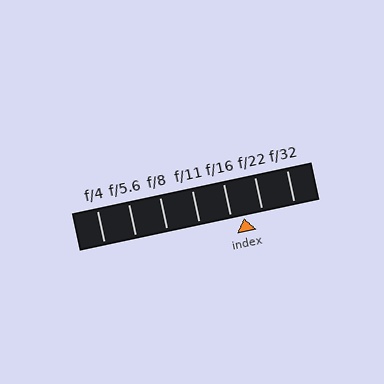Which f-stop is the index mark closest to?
The index mark is closest to f/16.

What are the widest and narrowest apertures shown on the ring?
The widest aperture shown is f/4 and the narrowest is f/32.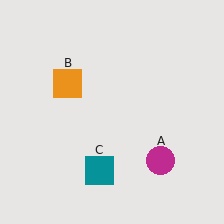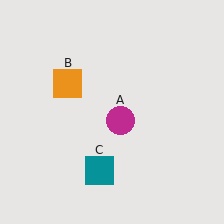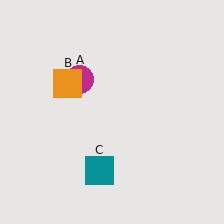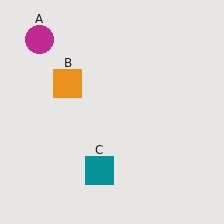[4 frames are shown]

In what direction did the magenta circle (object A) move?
The magenta circle (object A) moved up and to the left.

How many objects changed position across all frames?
1 object changed position: magenta circle (object A).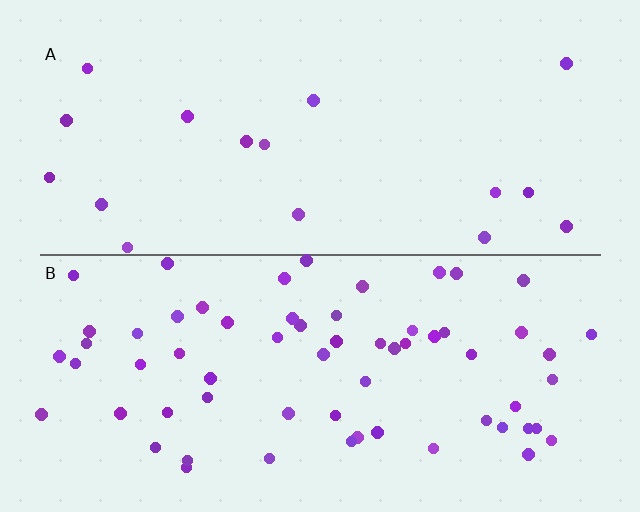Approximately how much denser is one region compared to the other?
Approximately 3.8× — region B over region A.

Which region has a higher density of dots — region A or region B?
B (the bottom).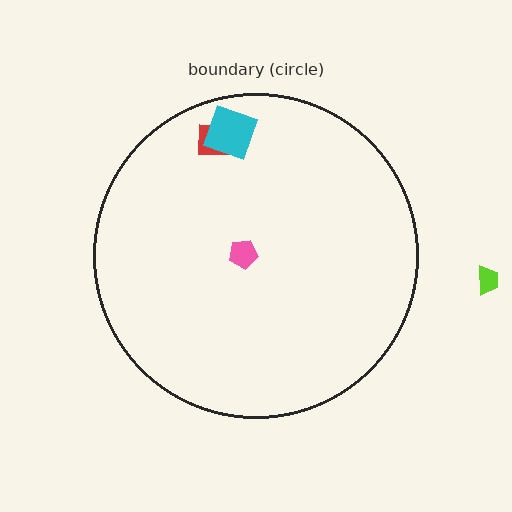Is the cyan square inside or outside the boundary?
Inside.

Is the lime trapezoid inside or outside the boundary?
Outside.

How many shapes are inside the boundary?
3 inside, 1 outside.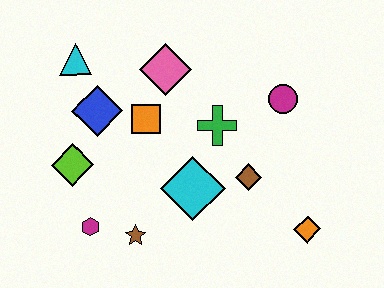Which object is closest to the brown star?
The magenta hexagon is closest to the brown star.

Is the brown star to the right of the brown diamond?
No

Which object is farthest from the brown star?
The magenta circle is farthest from the brown star.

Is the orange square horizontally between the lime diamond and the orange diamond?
Yes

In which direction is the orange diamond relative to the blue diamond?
The orange diamond is to the right of the blue diamond.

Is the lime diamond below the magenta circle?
Yes